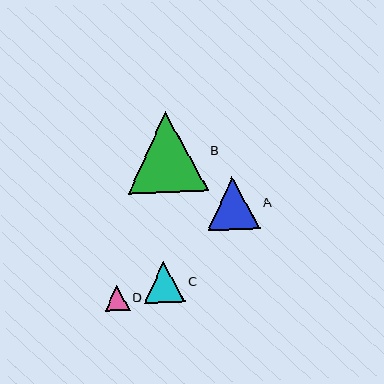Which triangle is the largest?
Triangle B is the largest with a size of approximately 80 pixels.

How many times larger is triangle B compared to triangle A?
Triangle B is approximately 1.5 times the size of triangle A.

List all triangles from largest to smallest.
From largest to smallest: B, A, C, D.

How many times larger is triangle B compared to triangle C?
Triangle B is approximately 2.0 times the size of triangle C.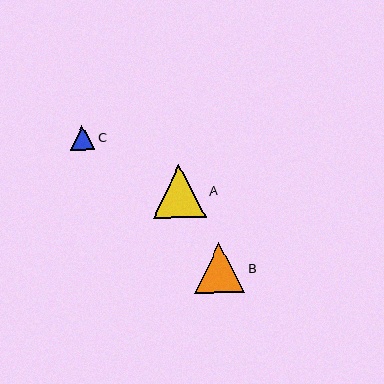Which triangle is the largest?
Triangle A is the largest with a size of approximately 53 pixels.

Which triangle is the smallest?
Triangle C is the smallest with a size of approximately 25 pixels.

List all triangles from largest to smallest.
From largest to smallest: A, B, C.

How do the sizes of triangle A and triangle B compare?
Triangle A and triangle B are approximately the same size.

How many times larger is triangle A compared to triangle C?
Triangle A is approximately 2.1 times the size of triangle C.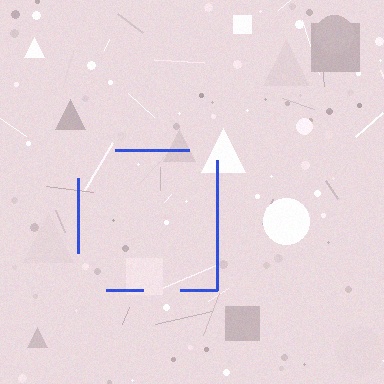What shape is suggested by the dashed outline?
The dashed outline suggests a square.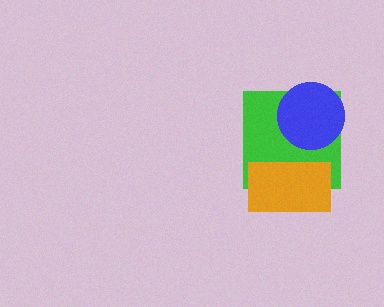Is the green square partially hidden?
Yes, it is partially covered by another shape.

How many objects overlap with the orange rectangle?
1 object overlaps with the orange rectangle.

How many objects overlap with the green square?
2 objects overlap with the green square.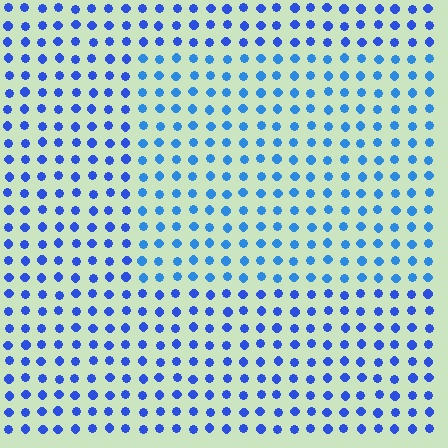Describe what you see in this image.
The image is filled with small blue elements in a uniform arrangement. A rectangle-shaped region is visible where the elements are tinted to a slightly different hue, forming a subtle color boundary.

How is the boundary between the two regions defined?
The boundary is defined purely by a slight shift in hue (about 20 degrees). Spacing, size, and orientation are identical on both sides.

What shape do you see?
I see a rectangle.